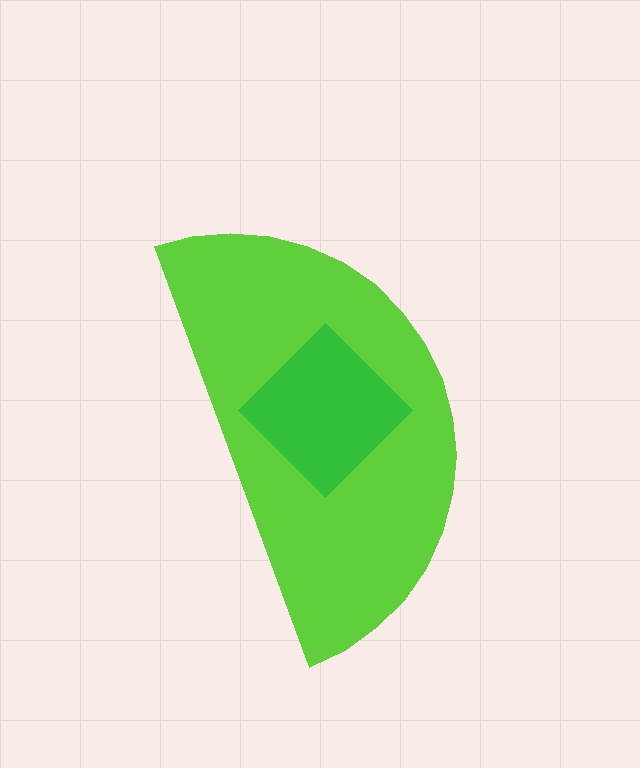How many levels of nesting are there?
2.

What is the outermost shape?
The lime semicircle.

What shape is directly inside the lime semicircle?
The green diamond.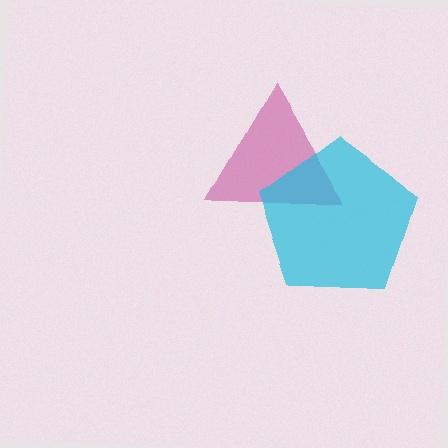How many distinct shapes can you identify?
There are 2 distinct shapes: a magenta triangle, a cyan pentagon.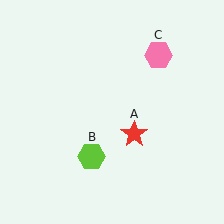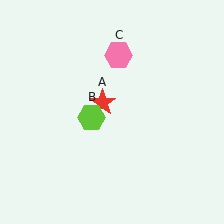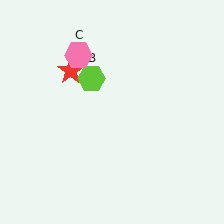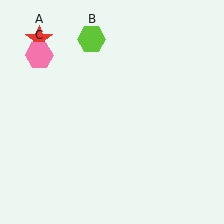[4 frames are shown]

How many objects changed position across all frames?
3 objects changed position: red star (object A), lime hexagon (object B), pink hexagon (object C).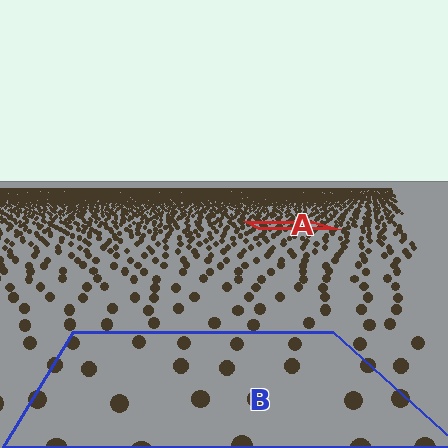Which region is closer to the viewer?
Region B is closer. The texture elements there are larger and more spread out.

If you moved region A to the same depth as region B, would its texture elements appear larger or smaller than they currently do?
They would appear larger. At a closer depth, the same texture elements are projected at a bigger on-screen size.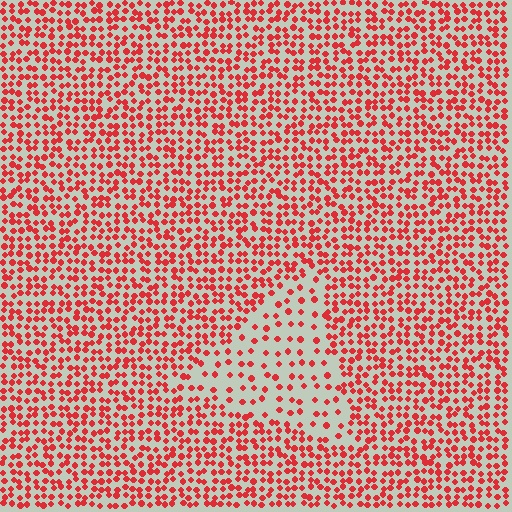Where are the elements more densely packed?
The elements are more densely packed outside the triangle boundary.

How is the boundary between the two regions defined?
The boundary is defined by a change in element density (approximately 2.3x ratio). All elements are the same color, size, and shape.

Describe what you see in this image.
The image contains small red elements arranged at two different densities. A triangle-shaped region is visible where the elements are less densely packed than the surrounding area.